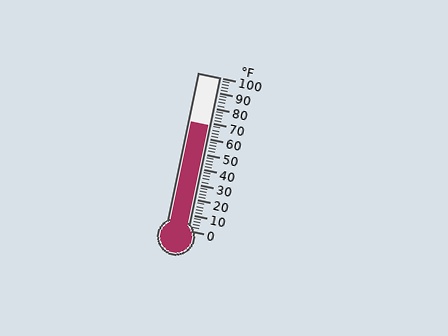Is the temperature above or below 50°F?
The temperature is above 50°F.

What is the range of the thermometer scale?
The thermometer scale ranges from 0°F to 100°F.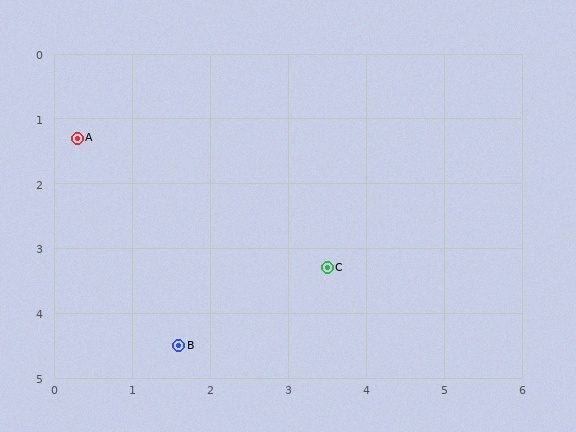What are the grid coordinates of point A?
Point A is at approximately (0.3, 1.3).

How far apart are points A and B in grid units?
Points A and B are about 3.5 grid units apart.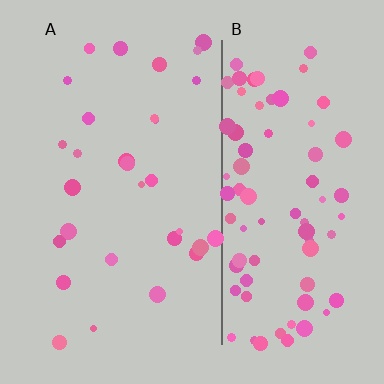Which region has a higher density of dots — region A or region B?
B (the right).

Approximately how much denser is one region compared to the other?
Approximately 2.8× — region B over region A.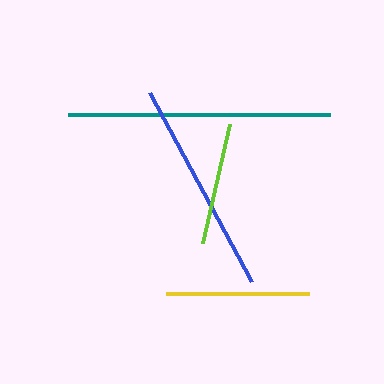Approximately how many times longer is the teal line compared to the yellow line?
The teal line is approximately 1.8 times the length of the yellow line.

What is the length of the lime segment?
The lime segment is approximately 123 pixels long.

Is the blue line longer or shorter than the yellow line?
The blue line is longer than the yellow line.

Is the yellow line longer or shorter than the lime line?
The yellow line is longer than the lime line.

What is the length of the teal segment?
The teal segment is approximately 262 pixels long.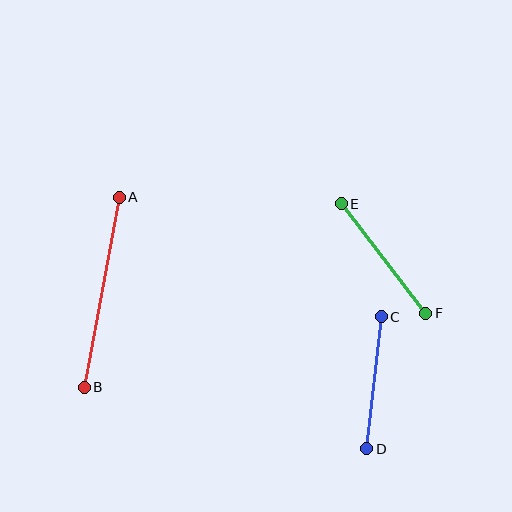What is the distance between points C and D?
The distance is approximately 133 pixels.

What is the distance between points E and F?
The distance is approximately 138 pixels.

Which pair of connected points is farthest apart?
Points A and B are farthest apart.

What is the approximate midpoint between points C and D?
The midpoint is at approximately (374, 383) pixels.